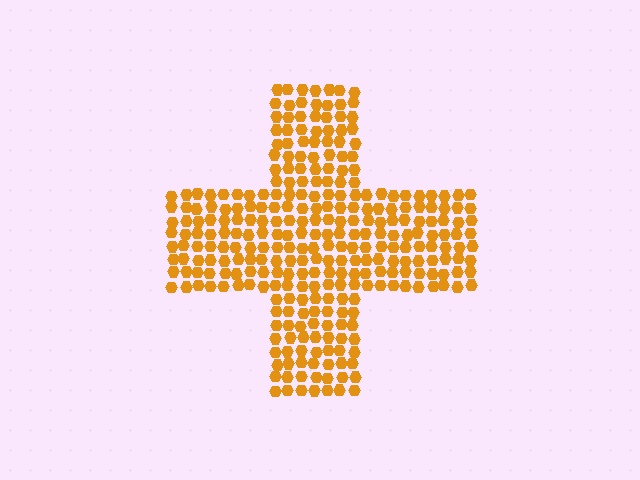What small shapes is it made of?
It is made of small hexagons.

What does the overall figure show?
The overall figure shows a cross.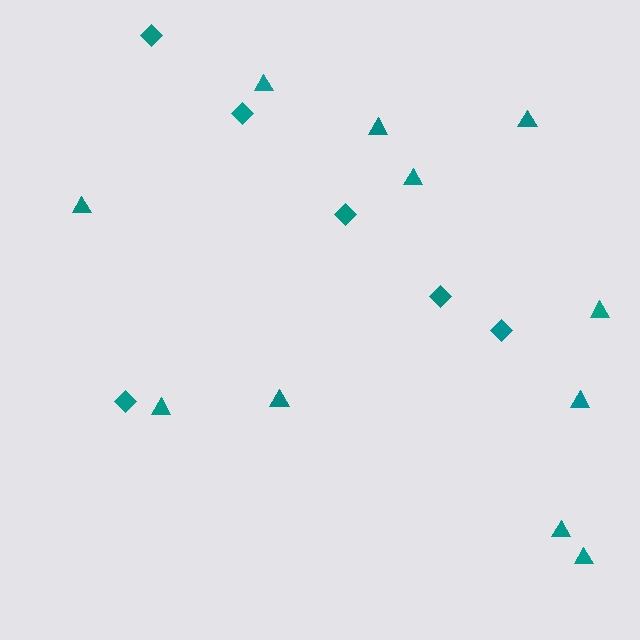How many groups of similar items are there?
There are 2 groups: one group of triangles (11) and one group of diamonds (6).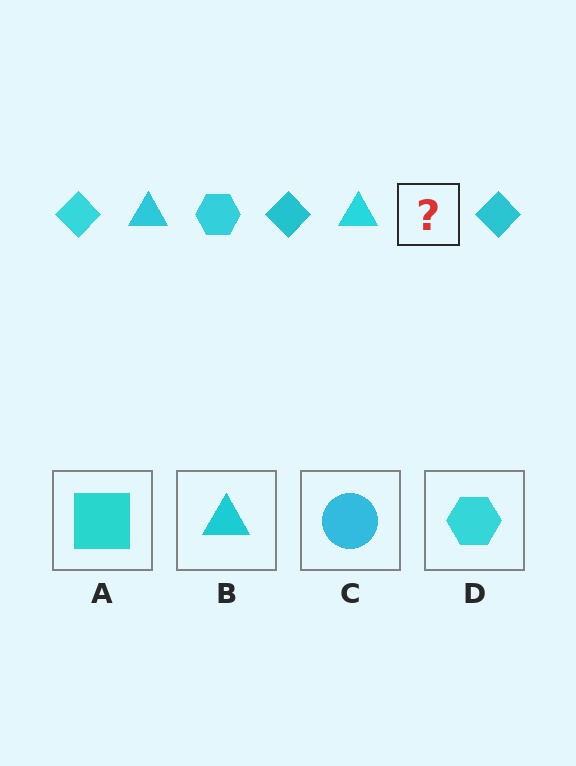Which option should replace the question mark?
Option D.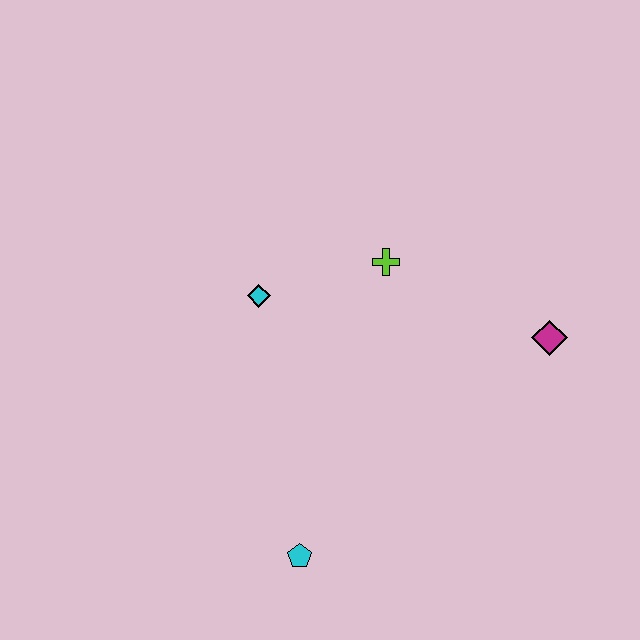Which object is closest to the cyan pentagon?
The cyan diamond is closest to the cyan pentagon.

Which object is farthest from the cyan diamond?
The magenta diamond is farthest from the cyan diamond.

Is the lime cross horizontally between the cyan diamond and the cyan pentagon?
No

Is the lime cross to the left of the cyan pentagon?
No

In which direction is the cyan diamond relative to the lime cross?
The cyan diamond is to the left of the lime cross.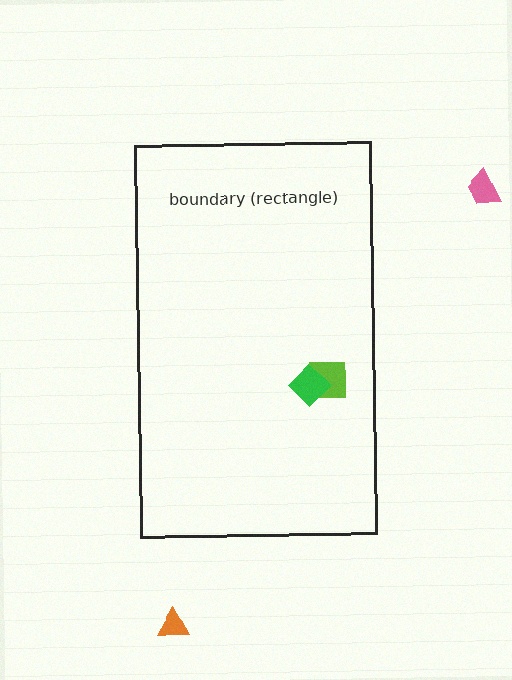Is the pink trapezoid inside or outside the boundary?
Outside.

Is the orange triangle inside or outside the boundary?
Outside.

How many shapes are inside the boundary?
2 inside, 2 outside.